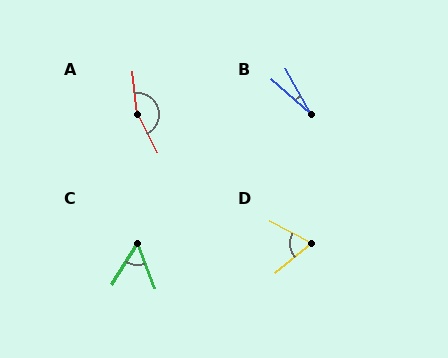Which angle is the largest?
A, at approximately 160 degrees.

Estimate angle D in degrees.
Approximately 67 degrees.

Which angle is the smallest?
B, at approximately 19 degrees.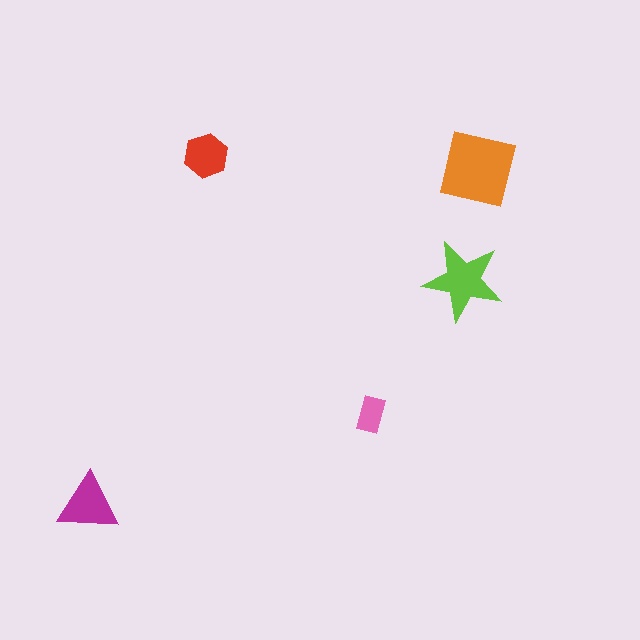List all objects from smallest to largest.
The pink rectangle, the red hexagon, the magenta triangle, the lime star, the orange square.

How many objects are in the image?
There are 5 objects in the image.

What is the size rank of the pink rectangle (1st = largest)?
5th.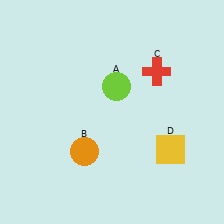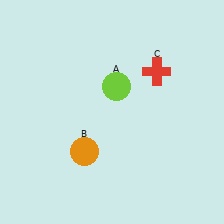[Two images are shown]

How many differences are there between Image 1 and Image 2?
There is 1 difference between the two images.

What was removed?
The yellow square (D) was removed in Image 2.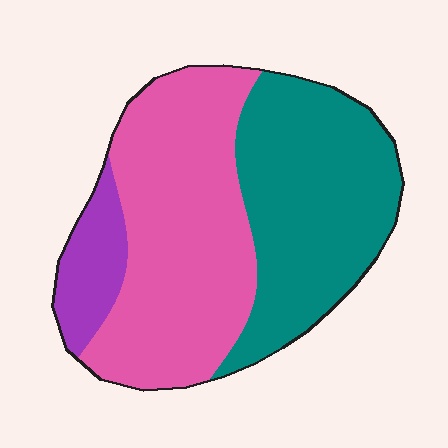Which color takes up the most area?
Pink, at roughly 50%.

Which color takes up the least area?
Purple, at roughly 10%.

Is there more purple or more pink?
Pink.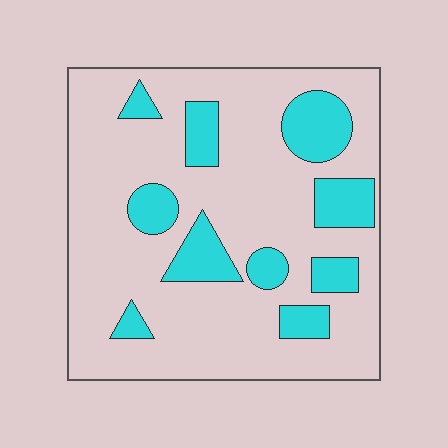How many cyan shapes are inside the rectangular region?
10.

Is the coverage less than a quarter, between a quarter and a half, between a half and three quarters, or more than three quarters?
Less than a quarter.